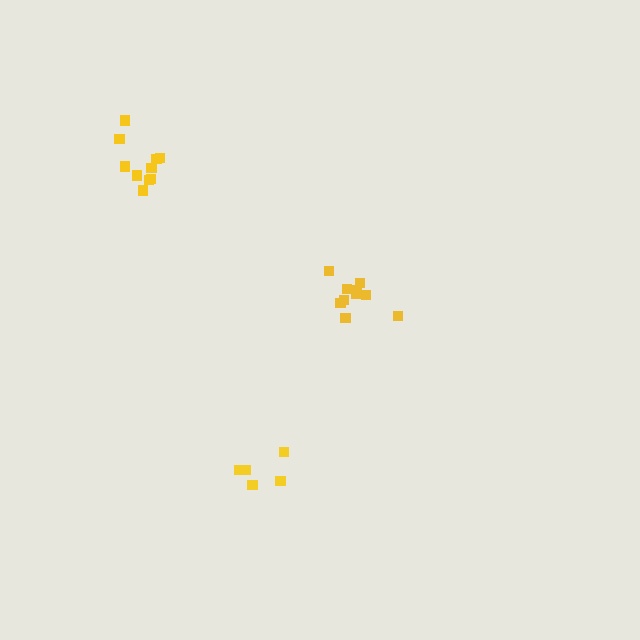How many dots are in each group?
Group 1: 5 dots, Group 2: 10 dots, Group 3: 10 dots (25 total).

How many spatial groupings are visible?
There are 3 spatial groupings.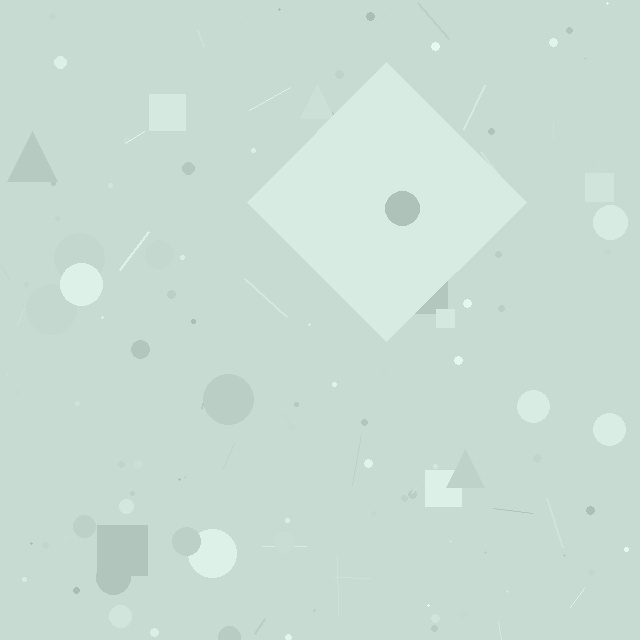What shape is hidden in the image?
A diamond is hidden in the image.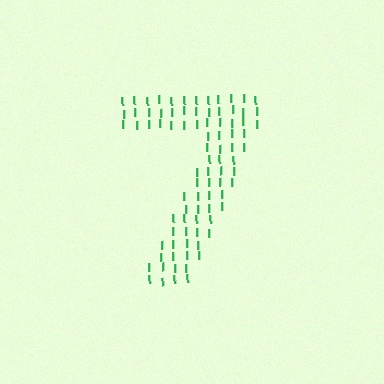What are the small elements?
The small elements are letter I's.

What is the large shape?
The large shape is the digit 7.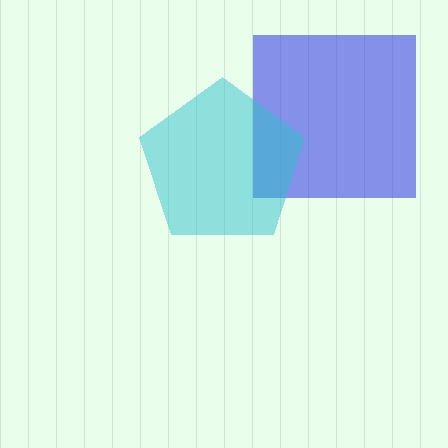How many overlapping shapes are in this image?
There are 2 overlapping shapes in the image.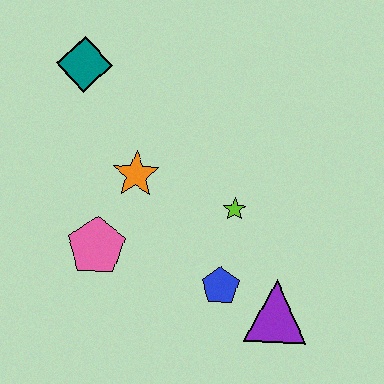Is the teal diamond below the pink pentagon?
No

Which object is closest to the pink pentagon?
The orange star is closest to the pink pentagon.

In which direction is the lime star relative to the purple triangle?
The lime star is above the purple triangle.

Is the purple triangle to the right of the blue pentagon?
Yes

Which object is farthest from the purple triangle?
The teal diamond is farthest from the purple triangle.